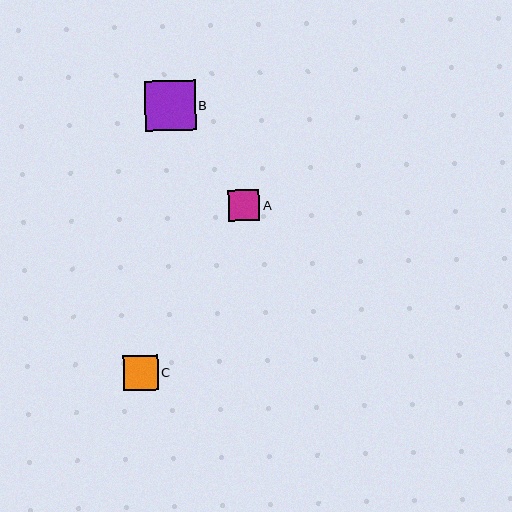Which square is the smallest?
Square A is the smallest with a size of approximately 31 pixels.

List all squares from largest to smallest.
From largest to smallest: B, C, A.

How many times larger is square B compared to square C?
Square B is approximately 1.4 times the size of square C.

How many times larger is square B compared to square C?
Square B is approximately 1.4 times the size of square C.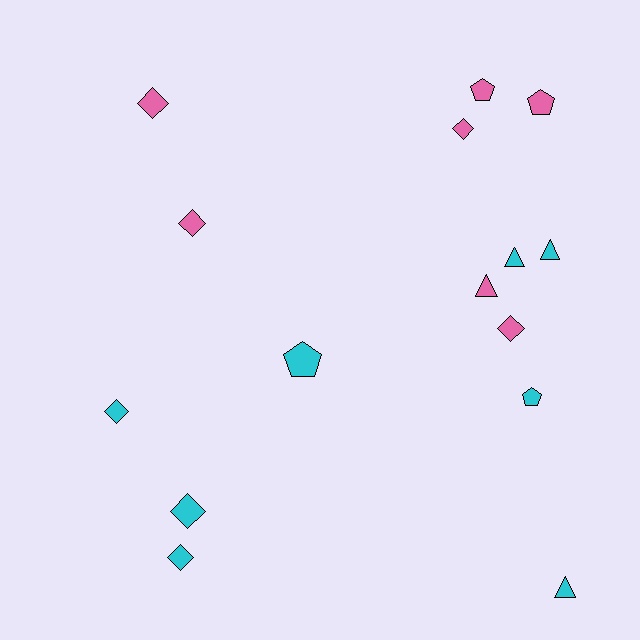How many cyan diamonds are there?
There are 3 cyan diamonds.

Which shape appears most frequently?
Diamond, with 7 objects.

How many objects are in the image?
There are 15 objects.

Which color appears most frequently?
Cyan, with 8 objects.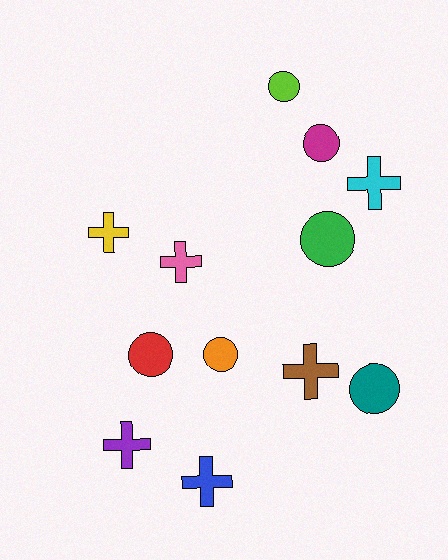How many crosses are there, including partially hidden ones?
There are 6 crosses.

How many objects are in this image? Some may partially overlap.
There are 12 objects.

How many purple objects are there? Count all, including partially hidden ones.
There is 1 purple object.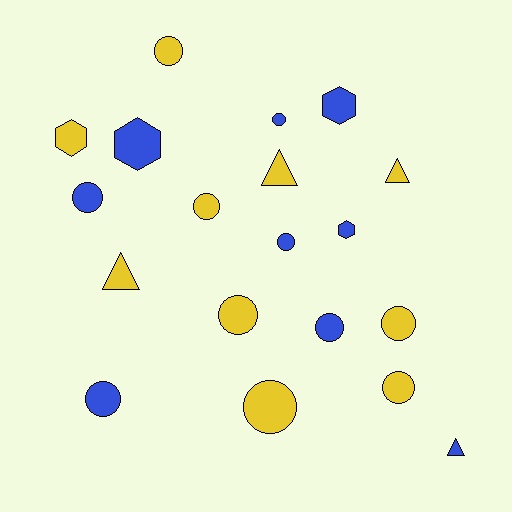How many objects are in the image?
There are 19 objects.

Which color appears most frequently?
Yellow, with 10 objects.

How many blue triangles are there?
There is 1 blue triangle.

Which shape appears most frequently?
Circle, with 11 objects.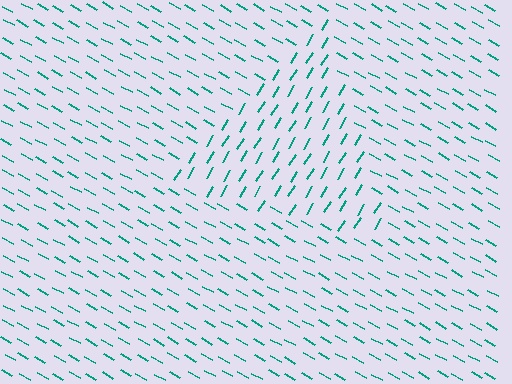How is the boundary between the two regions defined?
The boundary is defined purely by a change in line orientation (approximately 87 degrees difference). All lines are the same color and thickness.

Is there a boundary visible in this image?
Yes, there is a texture boundary formed by a change in line orientation.